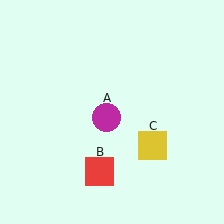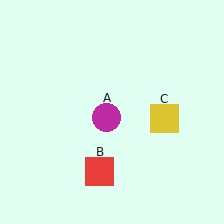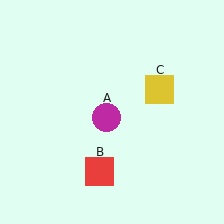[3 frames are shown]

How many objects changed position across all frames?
1 object changed position: yellow square (object C).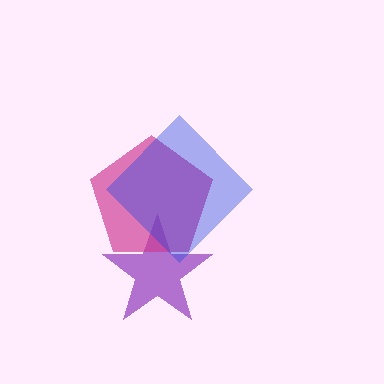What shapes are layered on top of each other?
The layered shapes are: a purple star, a magenta pentagon, a blue diamond.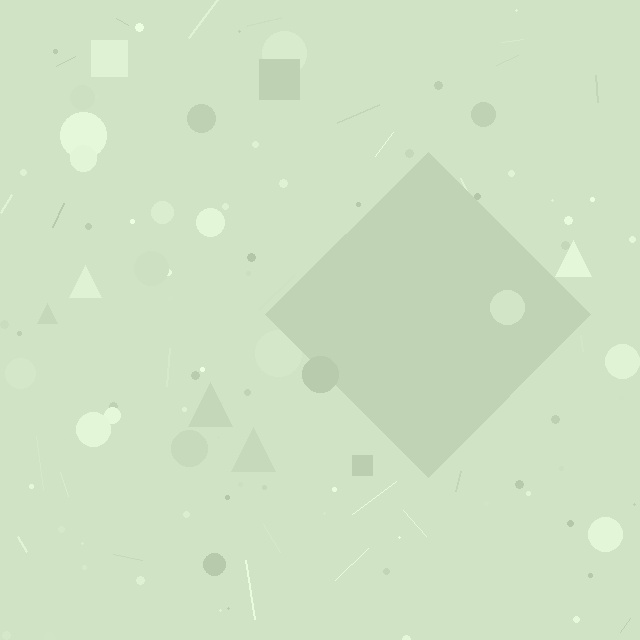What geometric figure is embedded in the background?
A diamond is embedded in the background.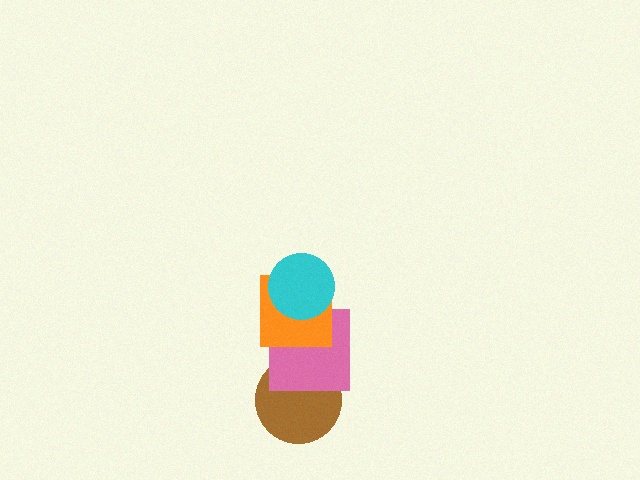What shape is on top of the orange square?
The cyan circle is on top of the orange square.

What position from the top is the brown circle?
The brown circle is 4th from the top.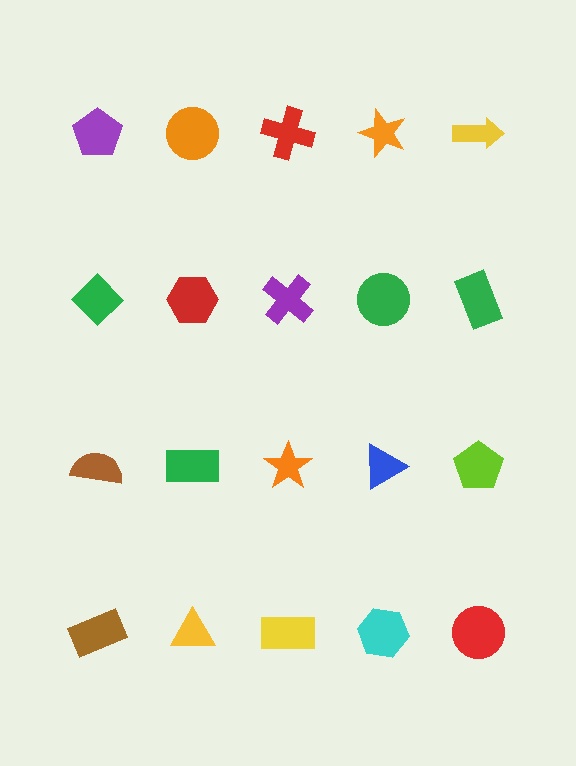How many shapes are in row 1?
5 shapes.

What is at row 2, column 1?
A green diamond.